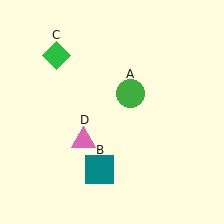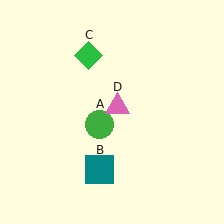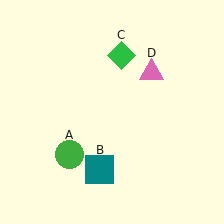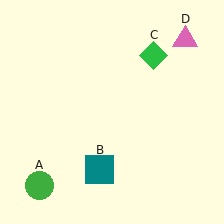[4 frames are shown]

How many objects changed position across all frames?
3 objects changed position: green circle (object A), green diamond (object C), pink triangle (object D).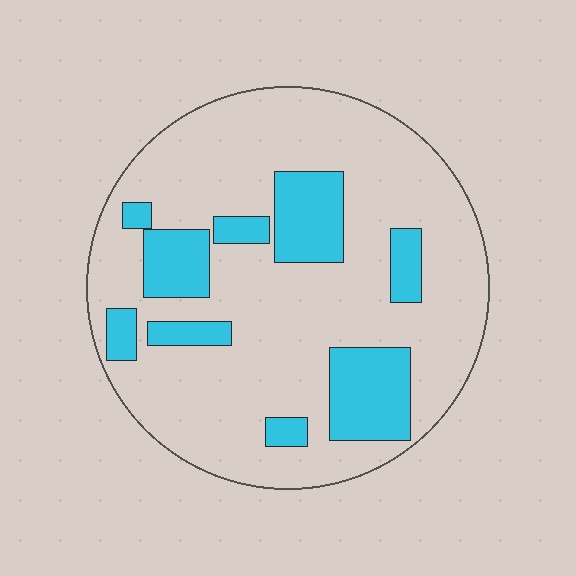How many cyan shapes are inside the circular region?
9.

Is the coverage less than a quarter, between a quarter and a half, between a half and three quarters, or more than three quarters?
Less than a quarter.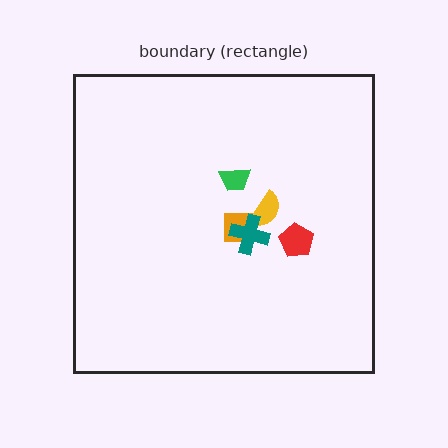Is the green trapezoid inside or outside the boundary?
Inside.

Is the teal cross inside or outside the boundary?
Inside.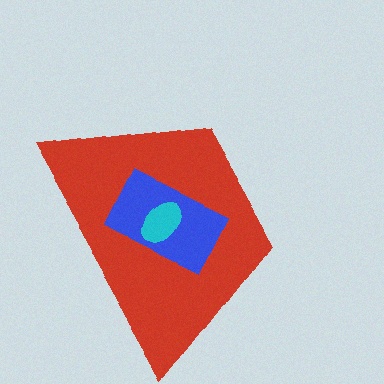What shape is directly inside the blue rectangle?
The cyan ellipse.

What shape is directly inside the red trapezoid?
The blue rectangle.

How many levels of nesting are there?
3.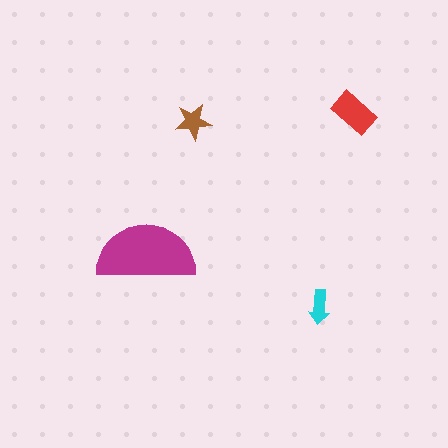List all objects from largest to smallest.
The magenta semicircle, the red rectangle, the brown star, the cyan arrow.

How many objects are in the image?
There are 4 objects in the image.